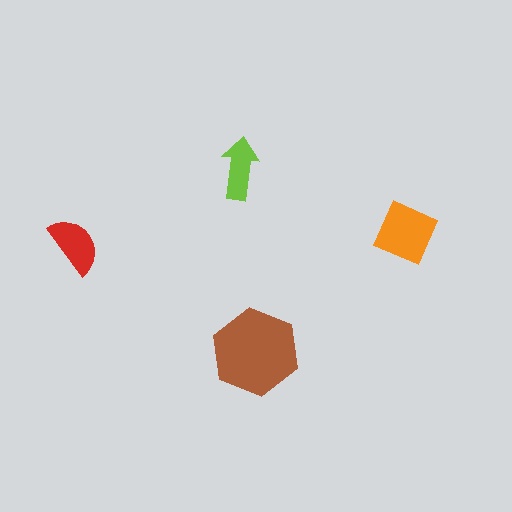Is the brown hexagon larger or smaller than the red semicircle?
Larger.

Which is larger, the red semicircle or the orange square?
The orange square.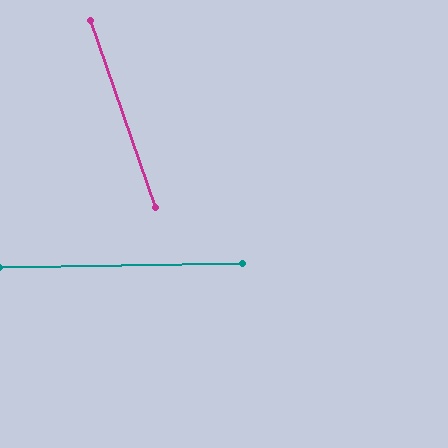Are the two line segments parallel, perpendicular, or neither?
Neither parallel nor perpendicular — they differ by about 72°.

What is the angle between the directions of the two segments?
Approximately 72 degrees.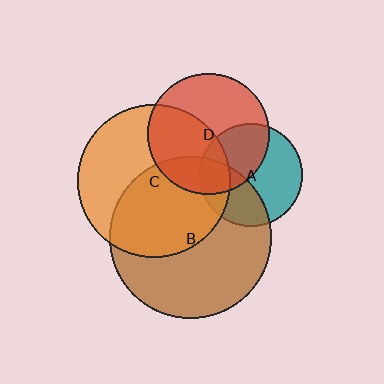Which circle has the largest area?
Circle B (brown).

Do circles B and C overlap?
Yes.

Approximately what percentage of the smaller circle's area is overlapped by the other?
Approximately 50%.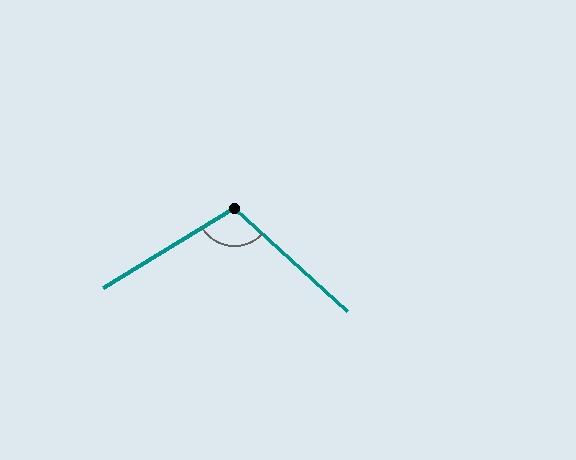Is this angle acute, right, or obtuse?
It is obtuse.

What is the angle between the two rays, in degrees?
Approximately 106 degrees.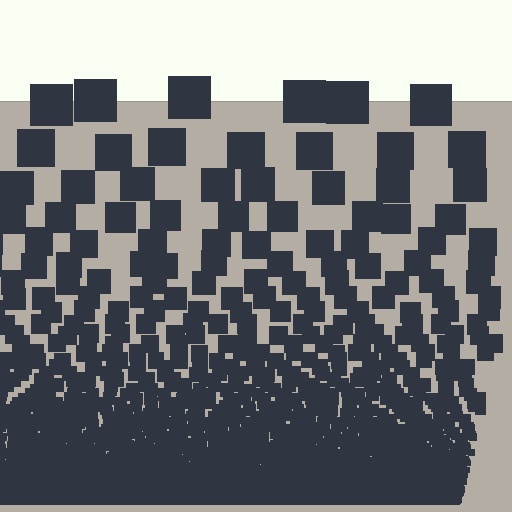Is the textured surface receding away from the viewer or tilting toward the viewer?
The surface appears to tilt toward the viewer. Texture elements get larger and sparser toward the top.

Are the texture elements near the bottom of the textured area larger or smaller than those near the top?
Smaller. The gradient is inverted — elements near the bottom are smaller and denser.